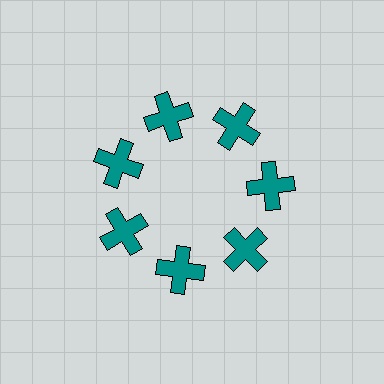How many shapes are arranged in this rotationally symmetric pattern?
There are 7 shapes, arranged in 7 groups of 1.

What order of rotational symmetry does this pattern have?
This pattern has 7-fold rotational symmetry.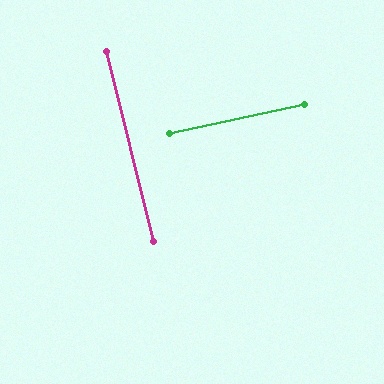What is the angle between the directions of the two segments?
Approximately 88 degrees.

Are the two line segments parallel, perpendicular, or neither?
Perpendicular — they meet at approximately 88°.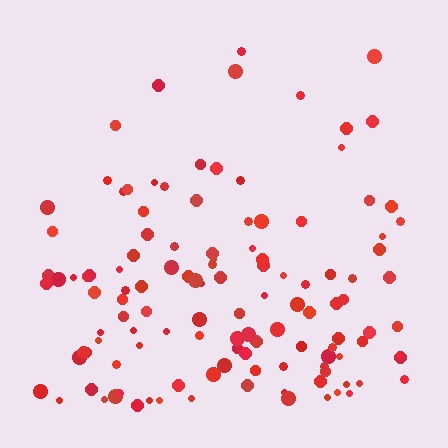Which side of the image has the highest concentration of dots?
The bottom.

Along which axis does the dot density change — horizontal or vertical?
Vertical.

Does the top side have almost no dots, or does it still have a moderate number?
Still a moderate number, just noticeably fewer than the bottom.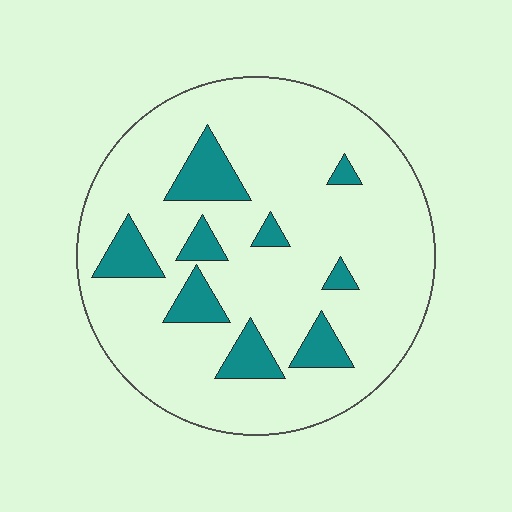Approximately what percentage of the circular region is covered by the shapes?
Approximately 15%.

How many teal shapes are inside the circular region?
9.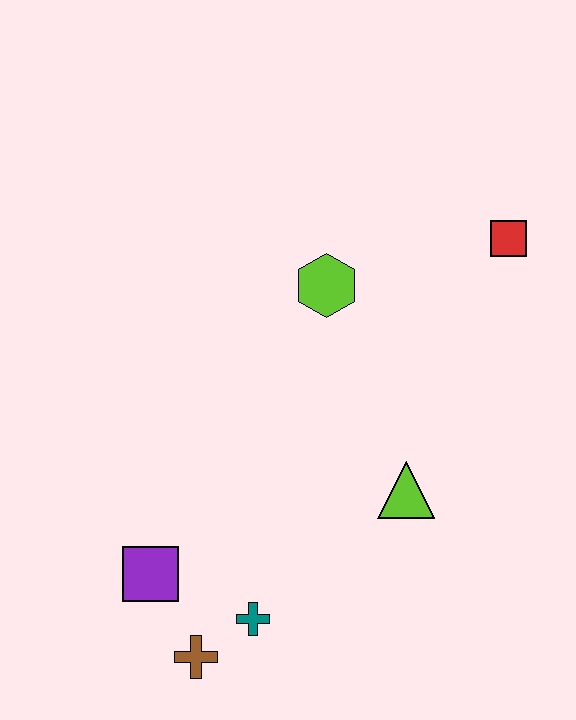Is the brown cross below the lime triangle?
Yes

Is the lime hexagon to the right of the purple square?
Yes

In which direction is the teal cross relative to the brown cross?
The teal cross is to the right of the brown cross.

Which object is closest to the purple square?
The brown cross is closest to the purple square.